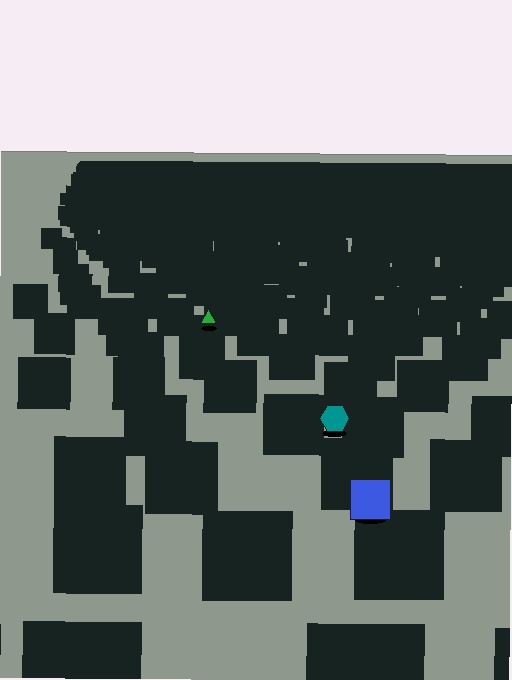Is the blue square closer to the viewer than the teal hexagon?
Yes. The blue square is closer — you can tell from the texture gradient: the ground texture is coarser near it.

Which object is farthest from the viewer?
The green triangle is farthest from the viewer. It appears smaller and the ground texture around it is denser.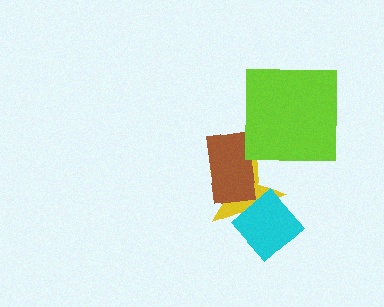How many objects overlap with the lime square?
0 objects overlap with the lime square.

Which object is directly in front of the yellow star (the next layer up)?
The brown rectangle is directly in front of the yellow star.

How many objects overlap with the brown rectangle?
1 object overlaps with the brown rectangle.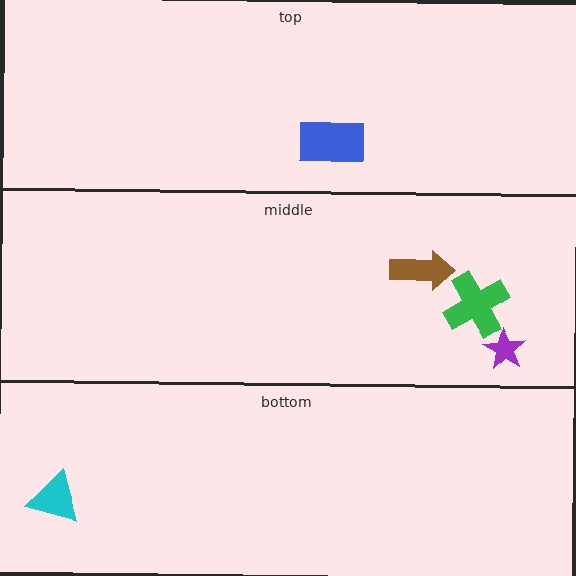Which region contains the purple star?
The middle region.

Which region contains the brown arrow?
The middle region.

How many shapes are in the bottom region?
1.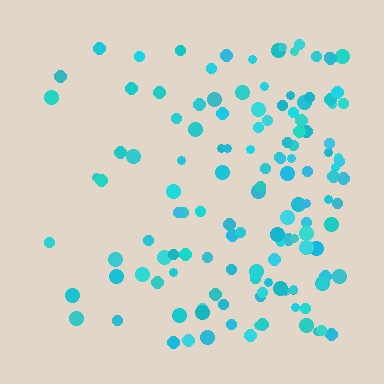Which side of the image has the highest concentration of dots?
The right.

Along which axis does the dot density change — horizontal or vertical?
Horizontal.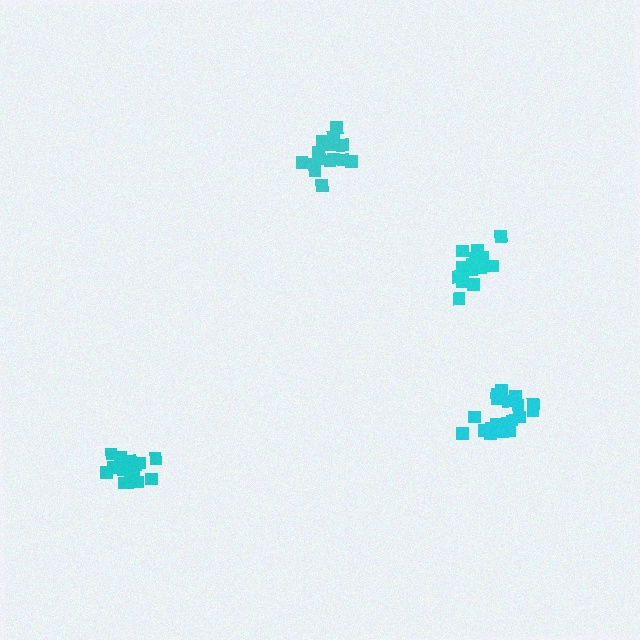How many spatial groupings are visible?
There are 4 spatial groupings.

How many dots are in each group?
Group 1: 16 dots, Group 2: 15 dots, Group 3: 19 dots, Group 4: 17 dots (67 total).